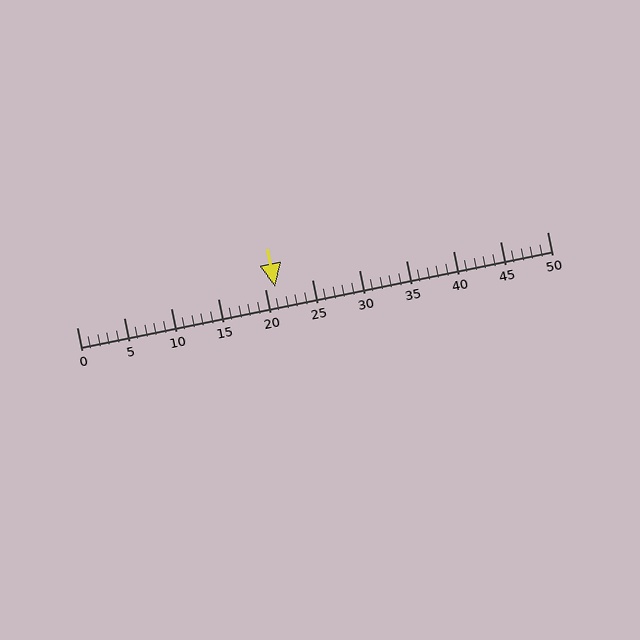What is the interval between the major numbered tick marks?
The major tick marks are spaced 5 units apart.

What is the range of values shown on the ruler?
The ruler shows values from 0 to 50.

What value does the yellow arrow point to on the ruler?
The yellow arrow points to approximately 21.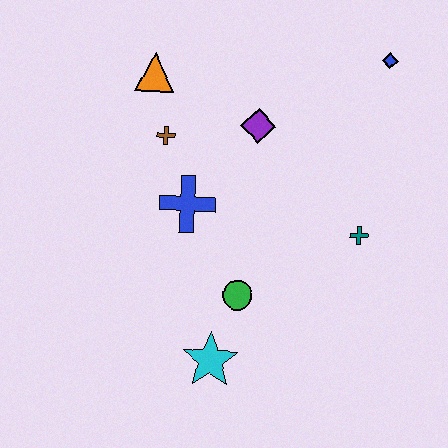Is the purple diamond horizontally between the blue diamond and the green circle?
Yes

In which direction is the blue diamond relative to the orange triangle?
The blue diamond is to the right of the orange triangle.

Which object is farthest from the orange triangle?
The cyan star is farthest from the orange triangle.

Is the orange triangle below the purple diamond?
No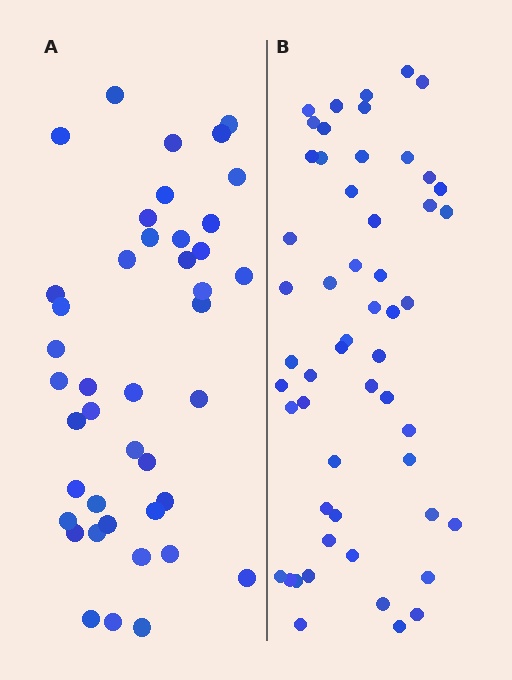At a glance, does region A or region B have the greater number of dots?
Region B (the right region) has more dots.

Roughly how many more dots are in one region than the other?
Region B has roughly 12 or so more dots than region A.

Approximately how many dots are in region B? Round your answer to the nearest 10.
About 50 dots. (The exact count is 54, which rounds to 50.)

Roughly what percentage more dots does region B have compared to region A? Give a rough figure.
About 30% more.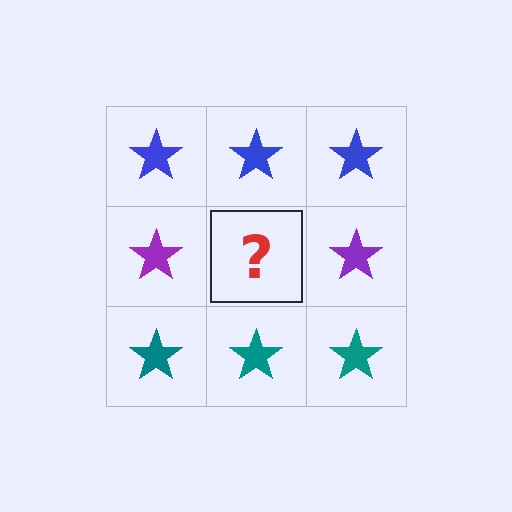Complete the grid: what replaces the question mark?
The question mark should be replaced with a purple star.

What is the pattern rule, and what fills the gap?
The rule is that each row has a consistent color. The gap should be filled with a purple star.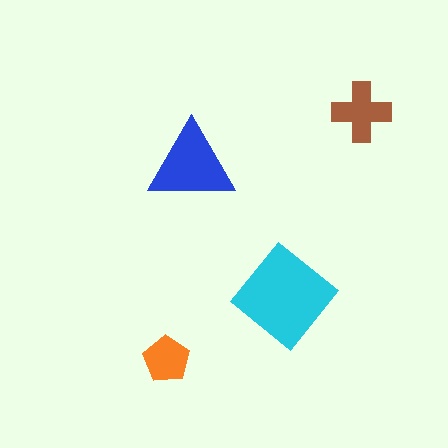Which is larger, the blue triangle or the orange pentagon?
The blue triangle.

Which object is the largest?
The cyan diamond.